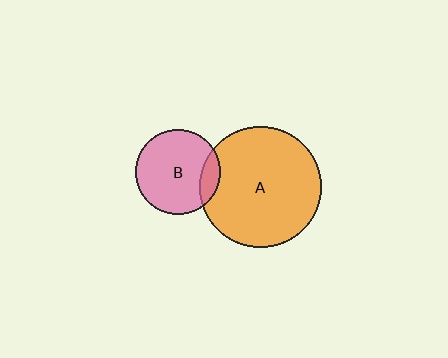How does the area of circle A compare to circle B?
Approximately 2.0 times.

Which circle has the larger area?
Circle A (orange).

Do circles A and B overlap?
Yes.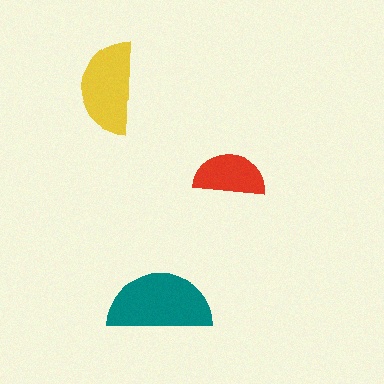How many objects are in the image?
There are 3 objects in the image.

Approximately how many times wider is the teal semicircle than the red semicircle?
About 1.5 times wider.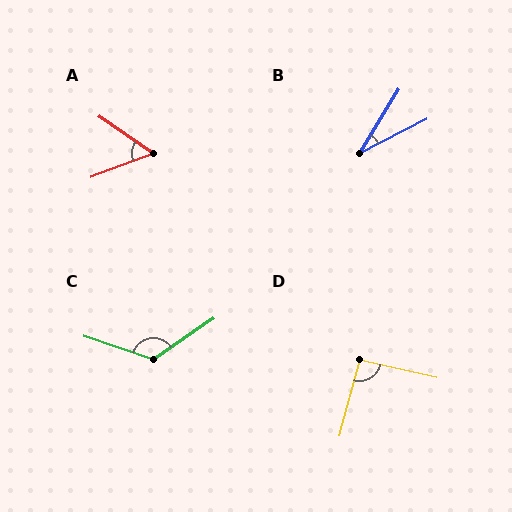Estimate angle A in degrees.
Approximately 55 degrees.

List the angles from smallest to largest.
B (31°), A (55°), D (92°), C (127°).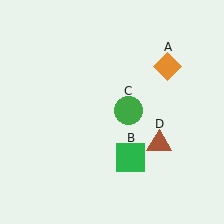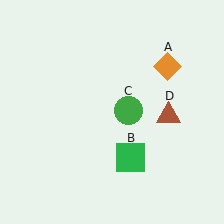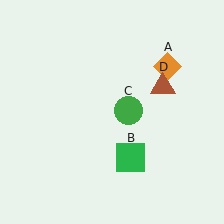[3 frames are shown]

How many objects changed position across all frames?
1 object changed position: brown triangle (object D).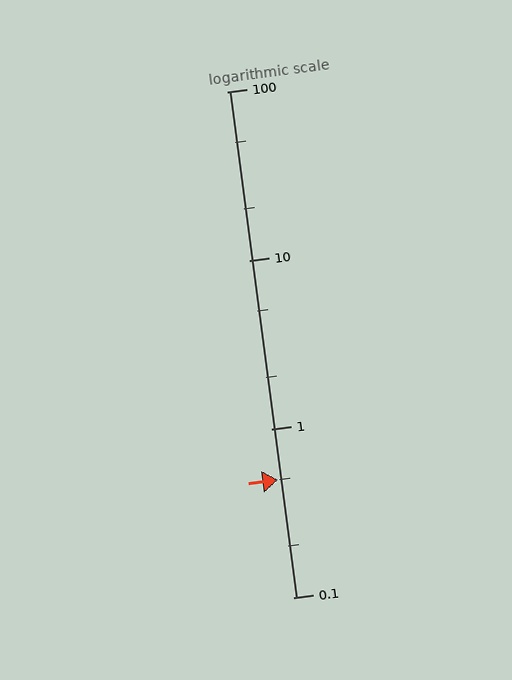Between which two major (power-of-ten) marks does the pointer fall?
The pointer is between 0.1 and 1.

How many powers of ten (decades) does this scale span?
The scale spans 3 decades, from 0.1 to 100.